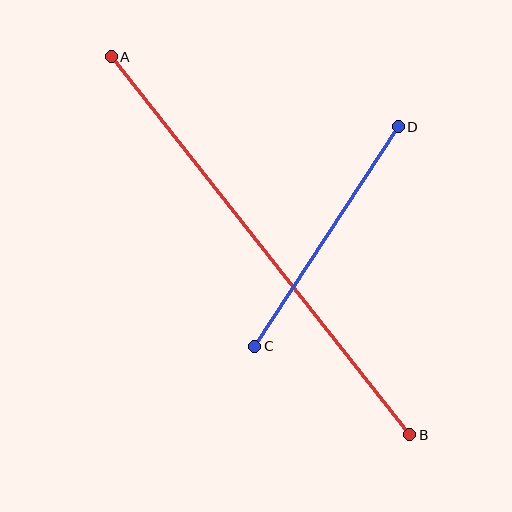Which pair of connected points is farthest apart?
Points A and B are farthest apart.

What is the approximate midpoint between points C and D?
The midpoint is at approximately (326, 237) pixels.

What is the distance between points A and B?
The distance is approximately 481 pixels.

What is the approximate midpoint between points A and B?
The midpoint is at approximately (261, 246) pixels.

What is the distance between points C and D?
The distance is approximately 262 pixels.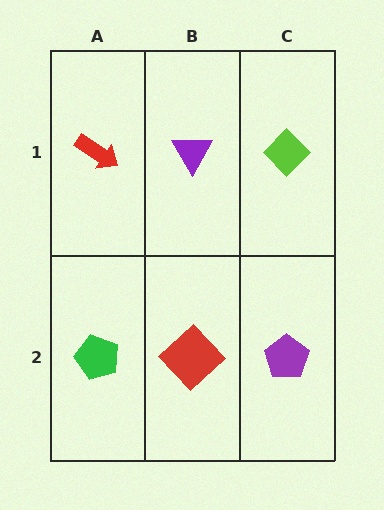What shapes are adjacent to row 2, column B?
A purple triangle (row 1, column B), a green pentagon (row 2, column A), a purple pentagon (row 2, column C).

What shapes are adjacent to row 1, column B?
A red diamond (row 2, column B), a red arrow (row 1, column A), a lime diamond (row 1, column C).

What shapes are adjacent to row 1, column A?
A green pentagon (row 2, column A), a purple triangle (row 1, column B).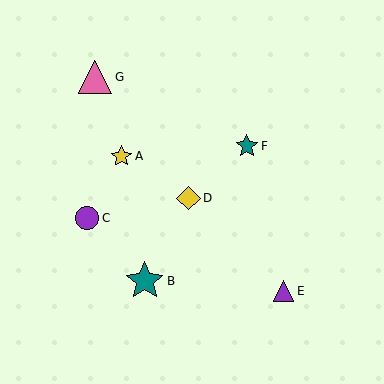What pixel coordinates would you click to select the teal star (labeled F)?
Click at (247, 146) to select the teal star F.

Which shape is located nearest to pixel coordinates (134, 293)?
The teal star (labeled B) at (145, 281) is nearest to that location.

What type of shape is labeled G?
Shape G is a pink triangle.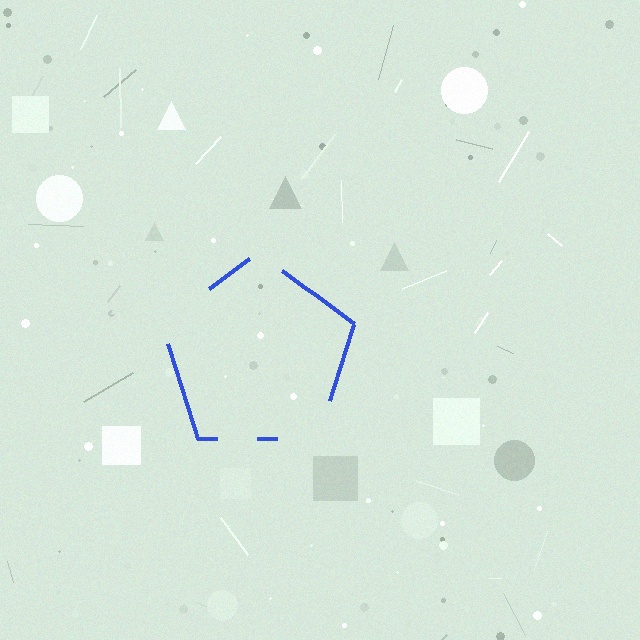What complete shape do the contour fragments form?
The contour fragments form a pentagon.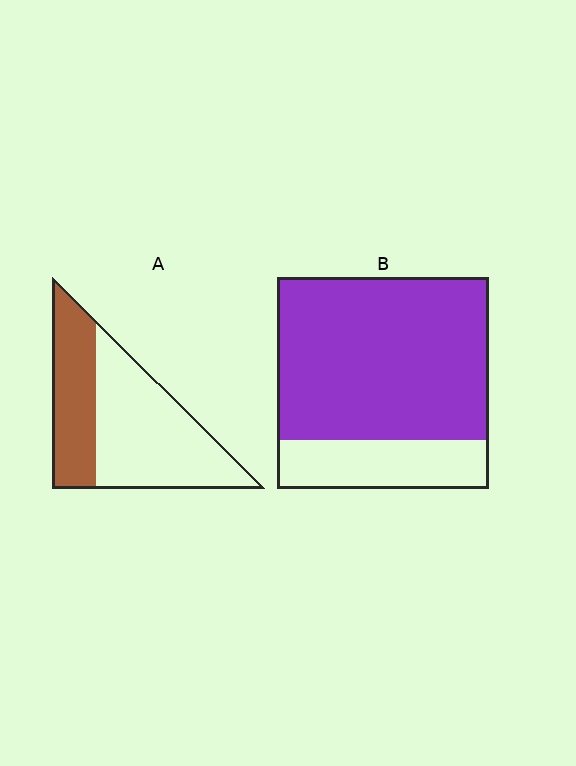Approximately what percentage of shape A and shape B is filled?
A is approximately 35% and B is approximately 75%.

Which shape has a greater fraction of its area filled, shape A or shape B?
Shape B.